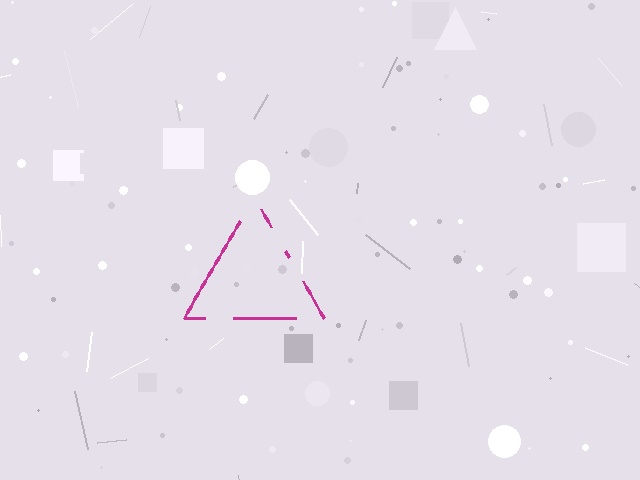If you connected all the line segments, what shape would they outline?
They would outline a triangle.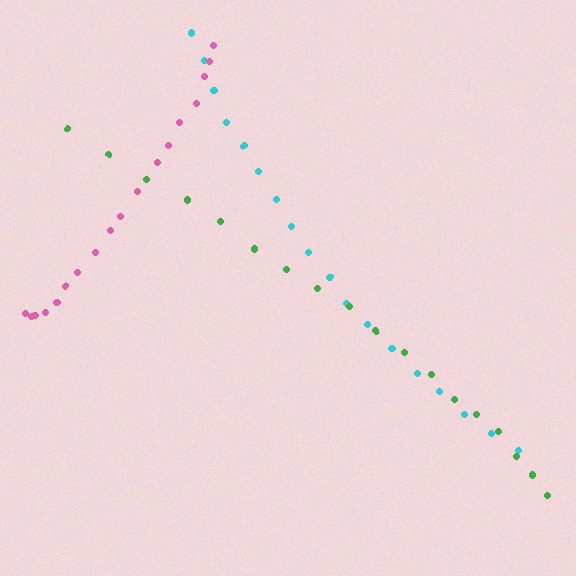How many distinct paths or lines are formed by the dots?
There are 3 distinct paths.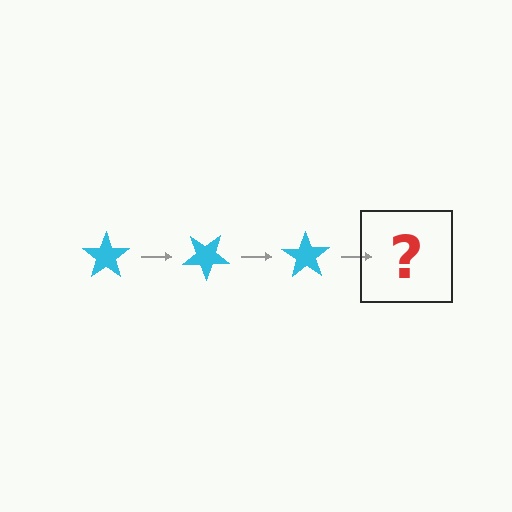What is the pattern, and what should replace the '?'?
The pattern is that the star rotates 35 degrees each step. The '?' should be a cyan star rotated 105 degrees.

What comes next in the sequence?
The next element should be a cyan star rotated 105 degrees.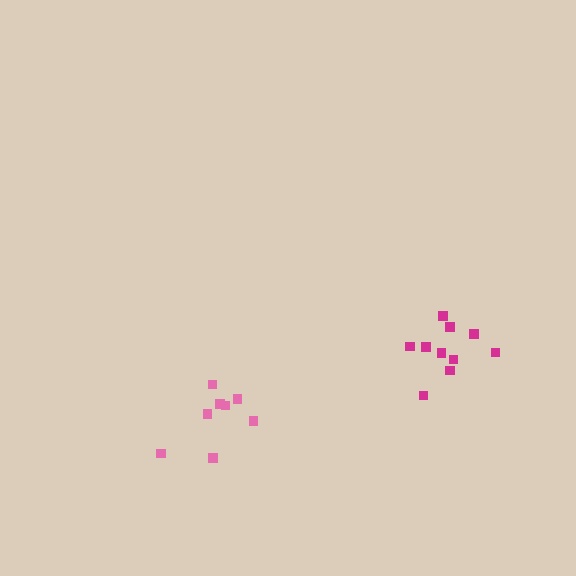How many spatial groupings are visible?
There are 2 spatial groupings.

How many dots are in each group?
Group 1: 10 dots, Group 2: 8 dots (18 total).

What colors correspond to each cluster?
The clusters are colored: magenta, pink.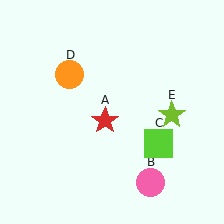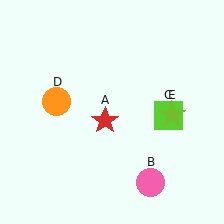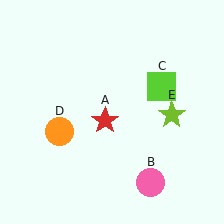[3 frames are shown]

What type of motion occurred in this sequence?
The lime square (object C), orange circle (object D) rotated counterclockwise around the center of the scene.